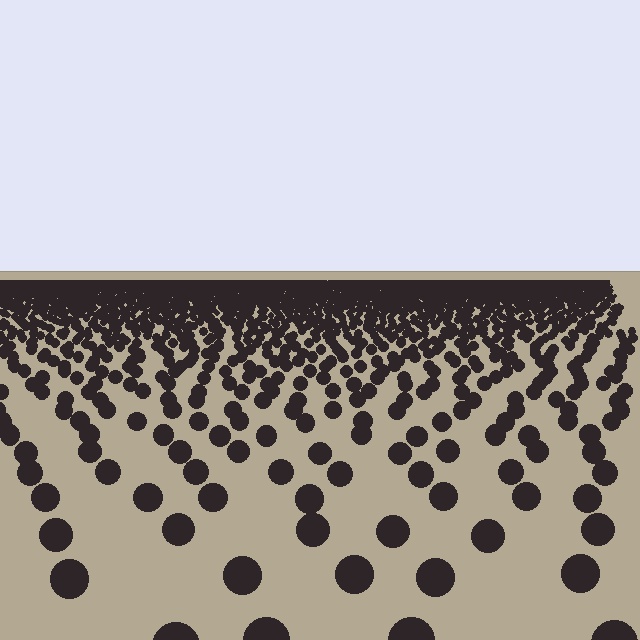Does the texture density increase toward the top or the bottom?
Density increases toward the top.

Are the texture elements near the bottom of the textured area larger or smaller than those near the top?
Larger. Near the bottom, elements are closer to the viewer and appear at a bigger on-screen size.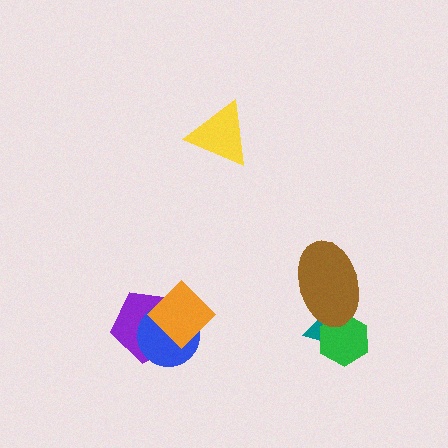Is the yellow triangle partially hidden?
No, no other shape covers it.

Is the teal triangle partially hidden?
Yes, it is partially covered by another shape.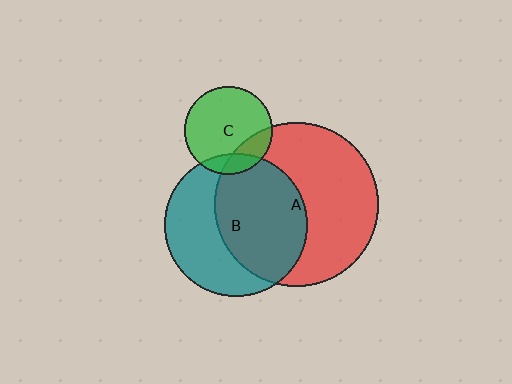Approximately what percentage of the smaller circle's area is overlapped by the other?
Approximately 15%.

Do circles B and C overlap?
Yes.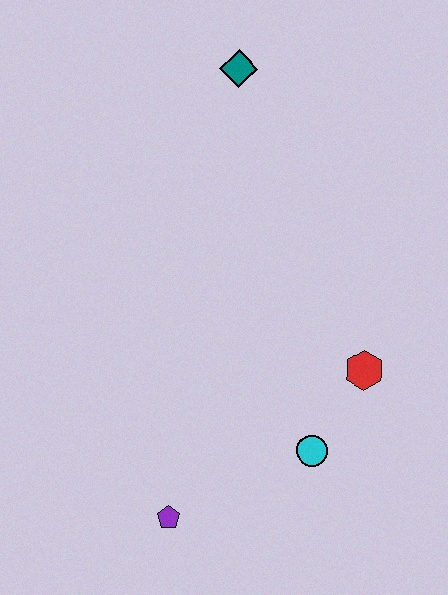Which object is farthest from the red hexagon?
The teal diamond is farthest from the red hexagon.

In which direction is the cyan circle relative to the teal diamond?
The cyan circle is below the teal diamond.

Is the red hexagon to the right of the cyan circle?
Yes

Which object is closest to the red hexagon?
The cyan circle is closest to the red hexagon.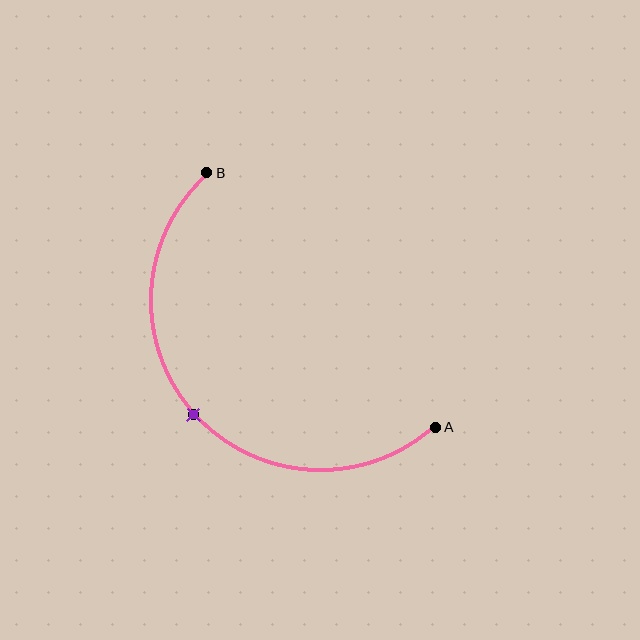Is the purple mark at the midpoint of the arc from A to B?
Yes. The purple mark lies on the arc at equal arc-length from both A and B — it is the arc midpoint.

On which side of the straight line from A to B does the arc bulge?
The arc bulges below and to the left of the straight line connecting A and B.